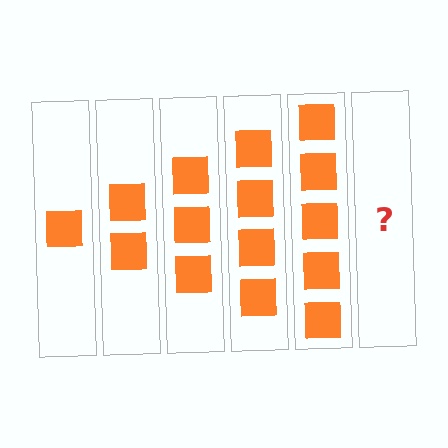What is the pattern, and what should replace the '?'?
The pattern is that each step adds one more square. The '?' should be 6 squares.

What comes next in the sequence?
The next element should be 6 squares.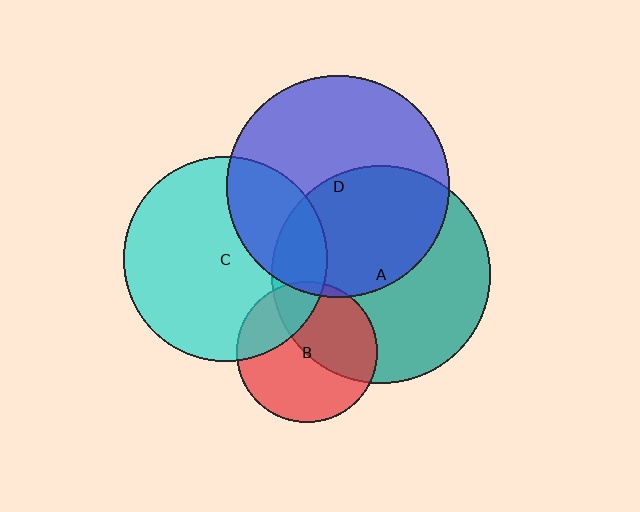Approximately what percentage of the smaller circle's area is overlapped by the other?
Approximately 5%.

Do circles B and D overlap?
Yes.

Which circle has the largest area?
Circle D (blue).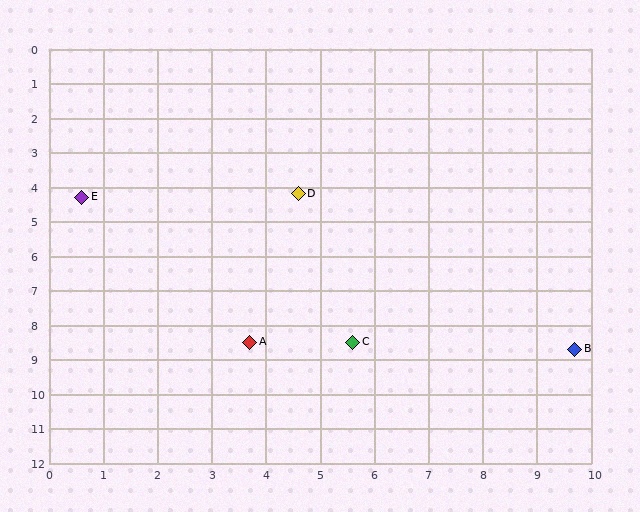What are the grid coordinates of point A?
Point A is at approximately (3.7, 8.5).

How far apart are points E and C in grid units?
Points E and C are about 6.5 grid units apart.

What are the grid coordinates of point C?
Point C is at approximately (5.6, 8.5).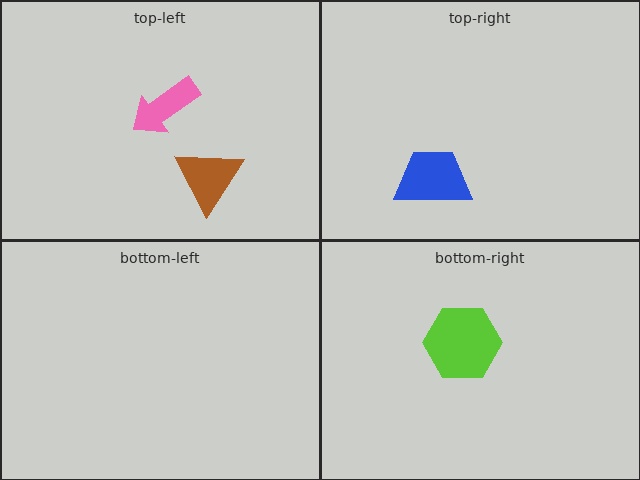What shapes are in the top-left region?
The brown triangle, the pink arrow.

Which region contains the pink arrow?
The top-left region.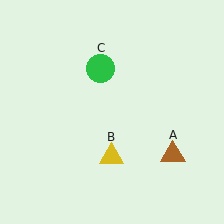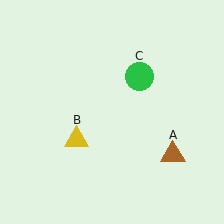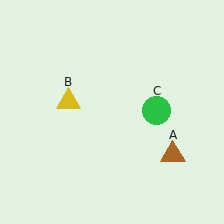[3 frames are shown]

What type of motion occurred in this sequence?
The yellow triangle (object B), green circle (object C) rotated clockwise around the center of the scene.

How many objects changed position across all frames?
2 objects changed position: yellow triangle (object B), green circle (object C).